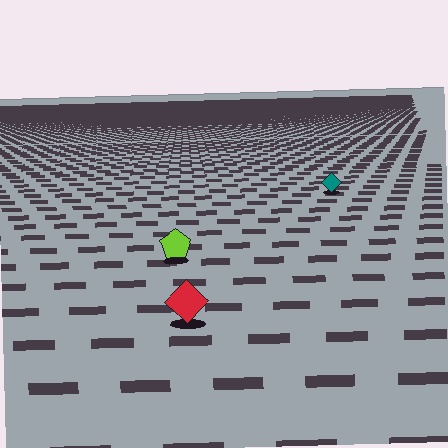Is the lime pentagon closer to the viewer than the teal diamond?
Yes. The lime pentagon is closer — you can tell from the texture gradient: the ground texture is coarser near it.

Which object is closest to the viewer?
The red diamond is closest. The texture marks near it are larger and more spread out.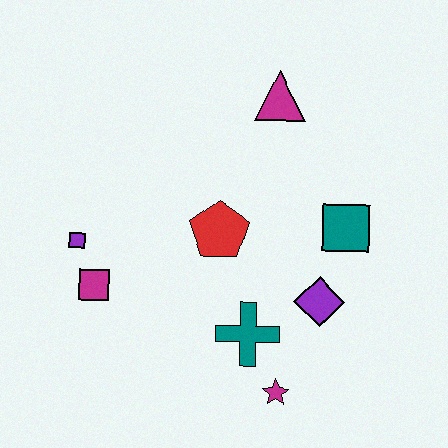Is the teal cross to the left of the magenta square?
No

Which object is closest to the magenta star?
The teal cross is closest to the magenta star.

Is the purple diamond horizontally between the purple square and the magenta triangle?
No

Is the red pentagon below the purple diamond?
No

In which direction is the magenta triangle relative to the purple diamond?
The magenta triangle is above the purple diamond.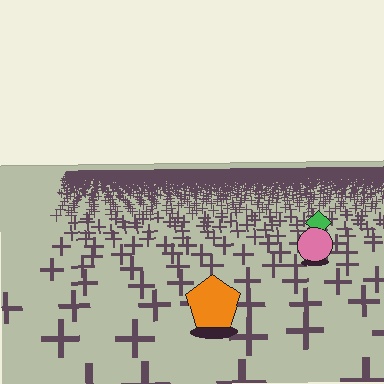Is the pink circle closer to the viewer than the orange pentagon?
No. The orange pentagon is closer — you can tell from the texture gradient: the ground texture is coarser near it.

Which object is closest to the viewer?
The orange pentagon is closest. The texture marks near it are larger and more spread out.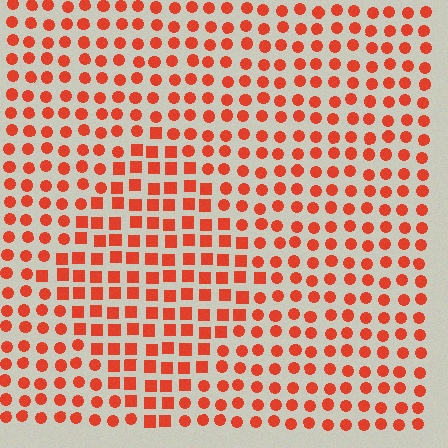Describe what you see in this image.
The image is filled with small red elements arranged in a uniform grid. A diamond-shaped region contains squares, while the surrounding area contains circles. The boundary is defined purely by the change in element shape.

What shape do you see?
I see a diamond.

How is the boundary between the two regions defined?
The boundary is defined by a change in element shape: squares inside vs. circles outside. All elements share the same color and spacing.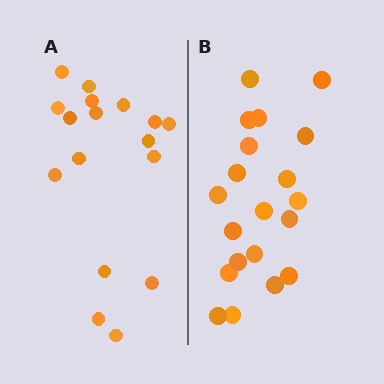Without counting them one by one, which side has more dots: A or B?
Region B (the right region) has more dots.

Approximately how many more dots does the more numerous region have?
Region B has just a few more — roughly 2 or 3 more dots than region A.